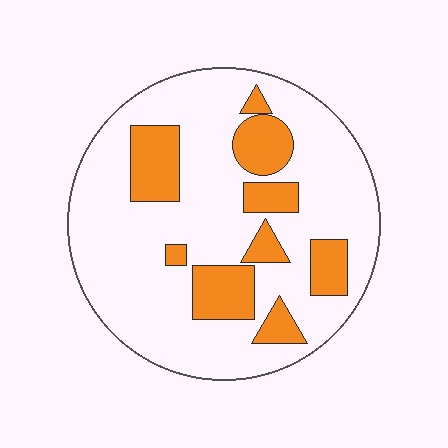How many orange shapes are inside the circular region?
9.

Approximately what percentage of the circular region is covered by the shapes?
Approximately 25%.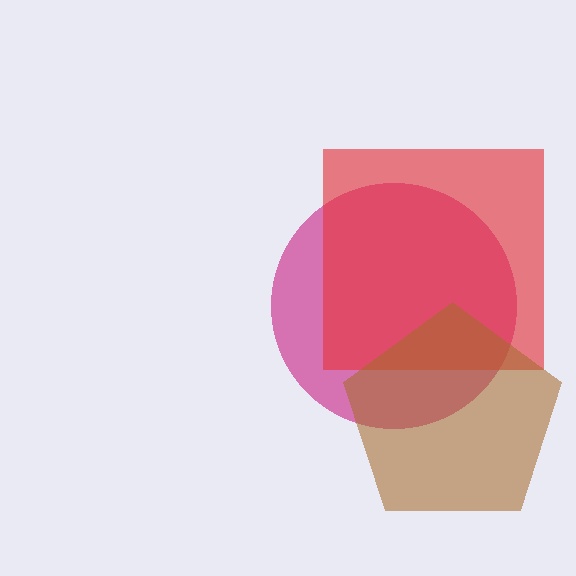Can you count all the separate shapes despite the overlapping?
Yes, there are 3 separate shapes.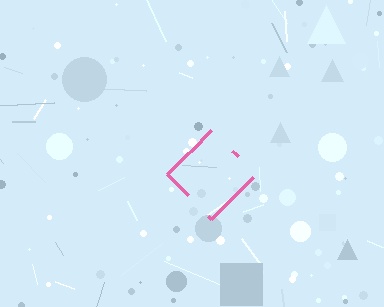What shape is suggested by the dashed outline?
The dashed outline suggests a diamond.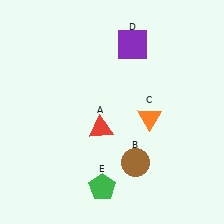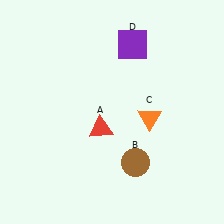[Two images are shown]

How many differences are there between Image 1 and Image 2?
There is 1 difference between the two images.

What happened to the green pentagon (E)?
The green pentagon (E) was removed in Image 2. It was in the bottom-left area of Image 1.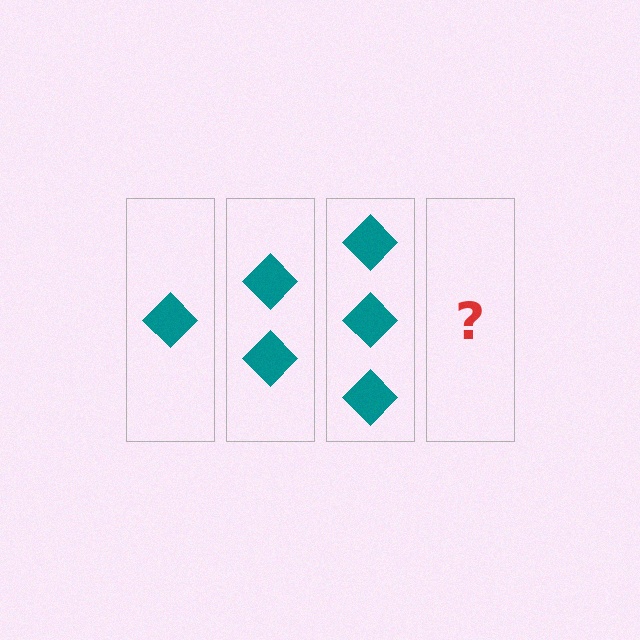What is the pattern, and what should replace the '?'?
The pattern is that each step adds one more diamond. The '?' should be 4 diamonds.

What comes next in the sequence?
The next element should be 4 diamonds.